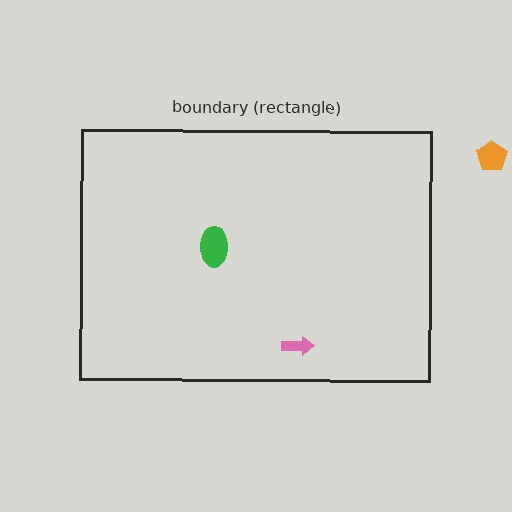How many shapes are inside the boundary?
2 inside, 1 outside.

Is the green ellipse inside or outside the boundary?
Inside.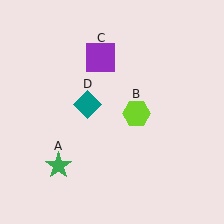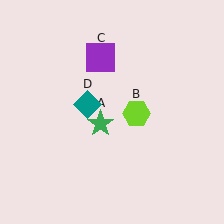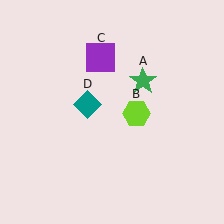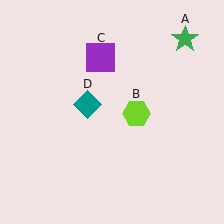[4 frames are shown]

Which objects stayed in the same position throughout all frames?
Lime hexagon (object B) and purple square (object C) and teal diamond (object D) remained stationary.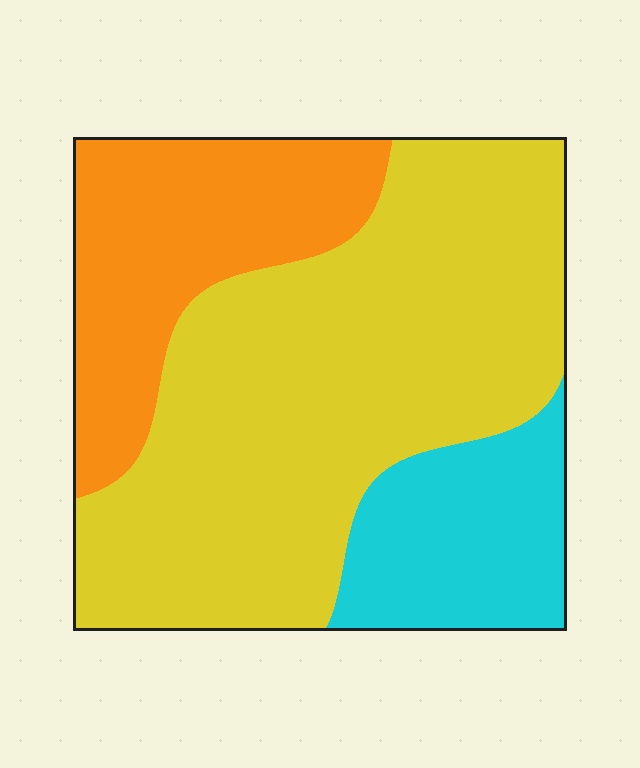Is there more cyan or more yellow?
Yellow.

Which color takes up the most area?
Yellow, at roughly 60%.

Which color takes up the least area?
Cyan, at roughly 15%.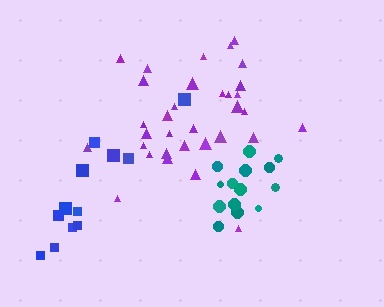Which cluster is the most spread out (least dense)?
Blue.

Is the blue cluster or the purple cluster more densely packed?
Purple.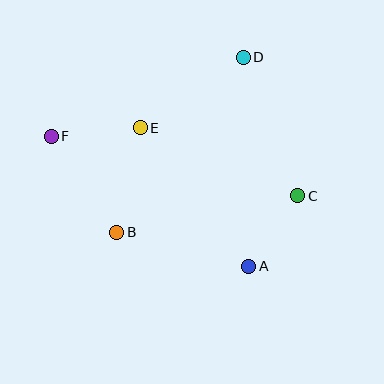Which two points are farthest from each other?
Points C and F are farthest from each other.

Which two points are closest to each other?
Points A and C are closest to each other.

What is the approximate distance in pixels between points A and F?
The distance between A and F is approximately 236 pixels.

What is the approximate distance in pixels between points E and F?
The distance between E and F is approximately 89 pixels.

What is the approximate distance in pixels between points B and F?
The distance between B and F is approximately 116 pixels.